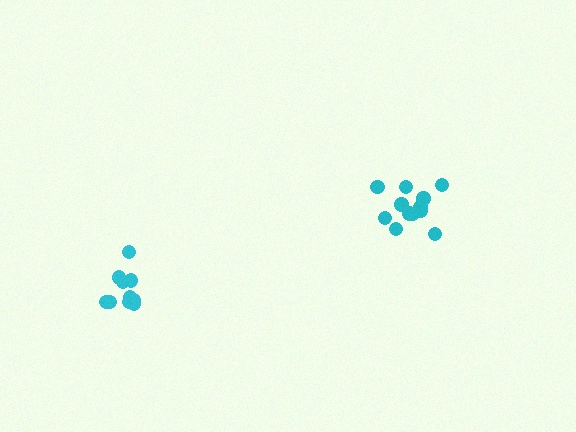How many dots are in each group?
Group 1: 12 dots, Group 2: 10 dots (22 total).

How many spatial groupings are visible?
There are 2 spatial groupings.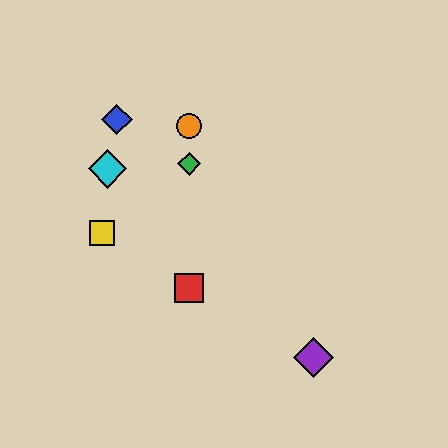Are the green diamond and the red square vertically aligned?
Yes, both are at x≈189.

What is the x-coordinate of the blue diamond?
The blue diamond is at x≈117.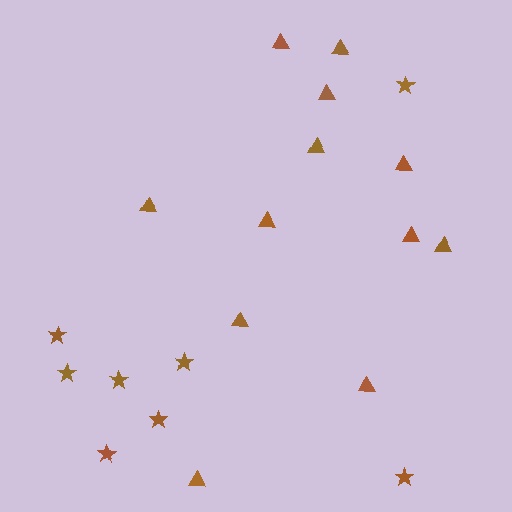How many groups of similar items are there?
There are 2 groups: one group of triangles (12) and one group of stars (8).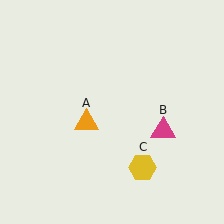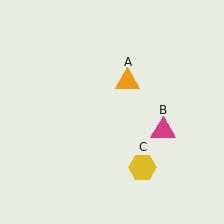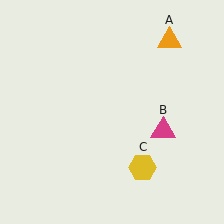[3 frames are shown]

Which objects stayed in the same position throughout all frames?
Magenta triangle (object B) and yellow hexagon (object C) remained stationary.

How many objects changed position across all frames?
1 object changed position: orange triangle (object A).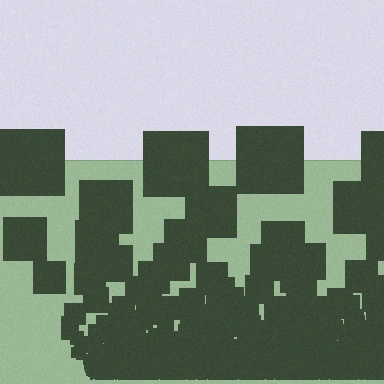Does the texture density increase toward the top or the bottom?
Density increases toward the bottom.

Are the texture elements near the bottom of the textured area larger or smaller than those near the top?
Smaller. The gradient is inverted — elements near the bottom are smaller and denser.